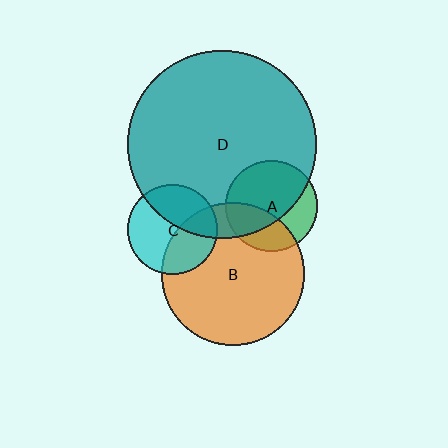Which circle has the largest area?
Circle D (teal).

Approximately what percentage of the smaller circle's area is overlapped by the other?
Approximately 65%.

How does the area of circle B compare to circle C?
Approximately 2.5 times.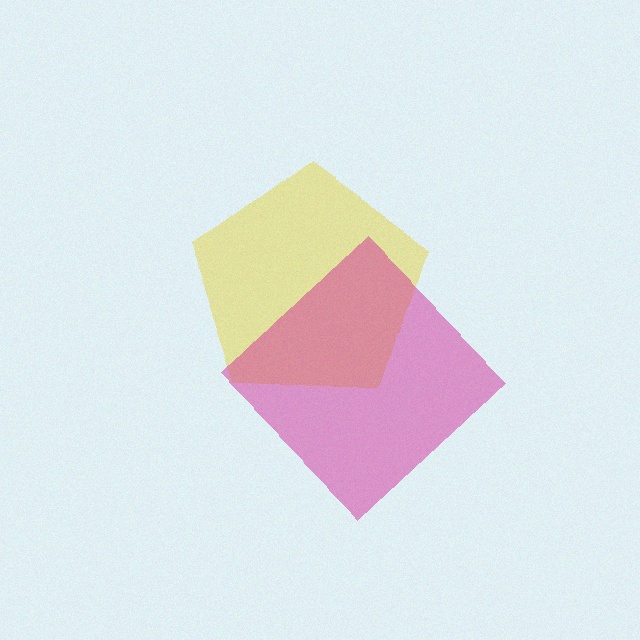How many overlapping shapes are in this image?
There are 2 overlapping shapes in the image.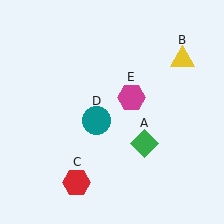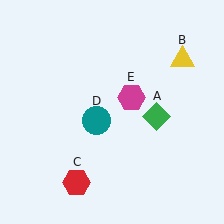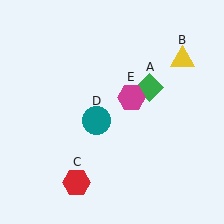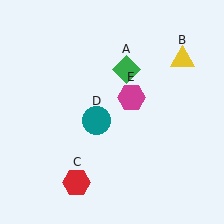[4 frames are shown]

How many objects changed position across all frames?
1 object changed position: green diamond (object A).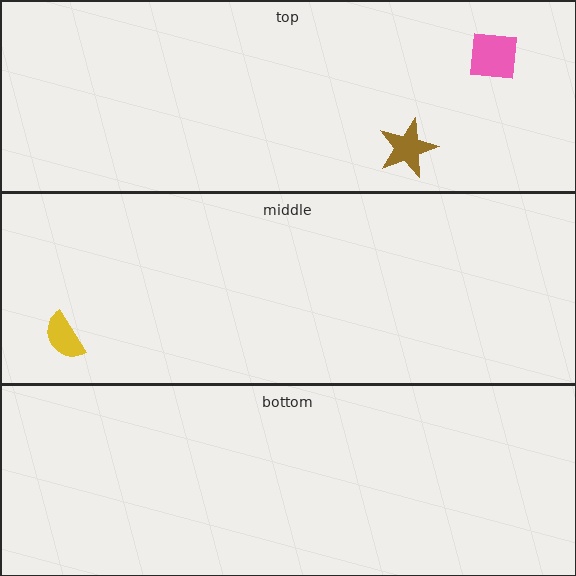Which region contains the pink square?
The top region.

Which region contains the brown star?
The top region.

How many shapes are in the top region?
2.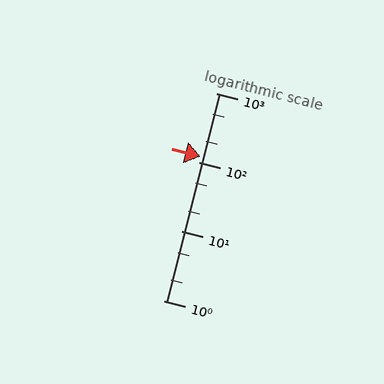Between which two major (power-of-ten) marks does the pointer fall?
The pointer is between 100 and 1000.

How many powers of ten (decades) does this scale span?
The scale spans 3 decades, from 1 to 1000.